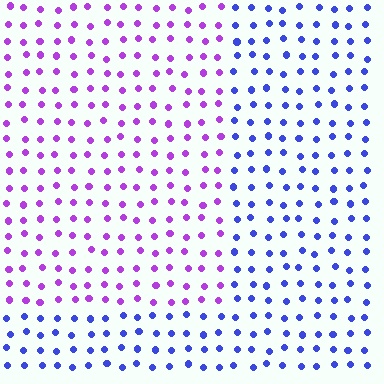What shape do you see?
I see a rectangle.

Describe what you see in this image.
The image is filled with small blue elements in a uniform arrangement. A rectangle-shaped region is visible where the elements are tinted to a slightly different hue, forming a subtle color boundary.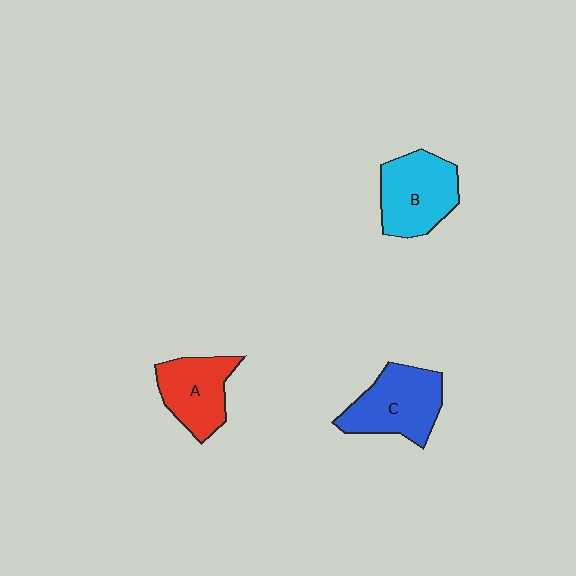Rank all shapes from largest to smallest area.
From largest to smallest: C (blue), B (cyan), A (red).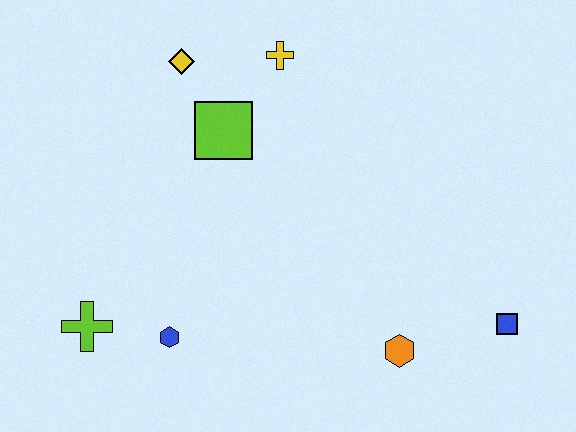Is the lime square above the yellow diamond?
No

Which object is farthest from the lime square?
The blue square is farthest from the lime square.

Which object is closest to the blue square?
The orange hexagon is closest to the blue square.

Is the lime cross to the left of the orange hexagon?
Yes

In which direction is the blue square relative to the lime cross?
The blue square is to the right of the lime cross.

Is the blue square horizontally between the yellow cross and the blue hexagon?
No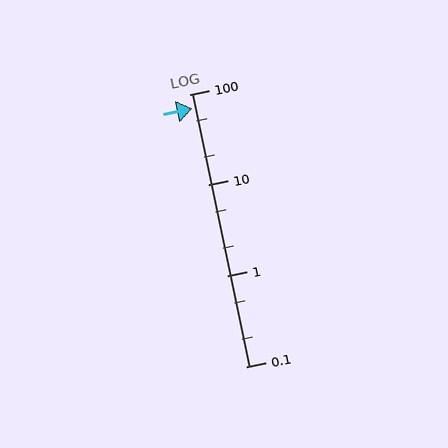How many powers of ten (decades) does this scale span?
The scale spans 3 decades, from 0.1 to 100.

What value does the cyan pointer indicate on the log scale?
The pointer indicates approximately 69.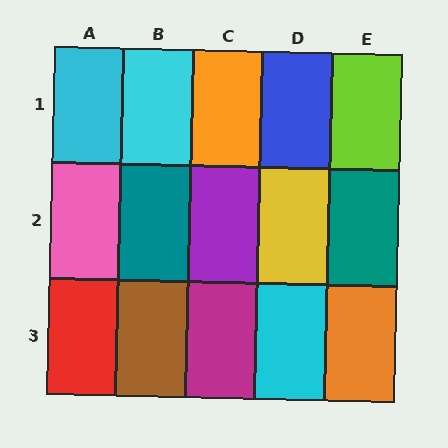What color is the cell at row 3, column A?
Red.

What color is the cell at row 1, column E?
Lime.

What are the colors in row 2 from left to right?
Pink, teal, purple, yellow, teal.